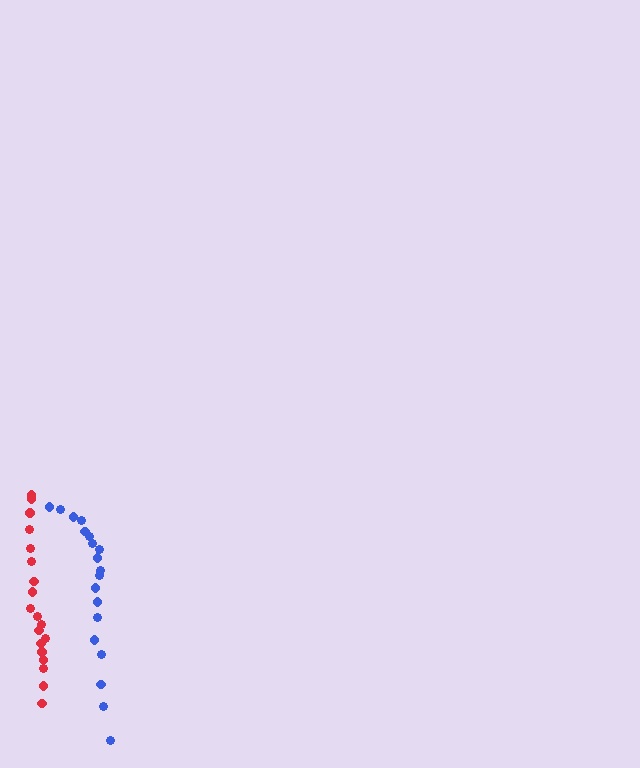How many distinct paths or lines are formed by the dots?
There are 2 distinct paths.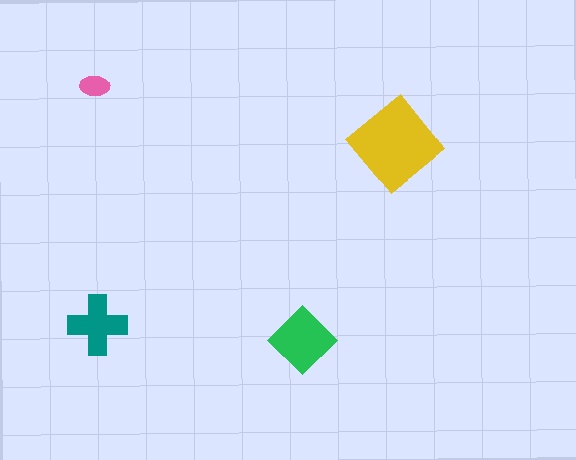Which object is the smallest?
The pink ellipse.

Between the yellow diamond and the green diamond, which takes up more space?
The yellow diamond.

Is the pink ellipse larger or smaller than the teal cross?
Smaller.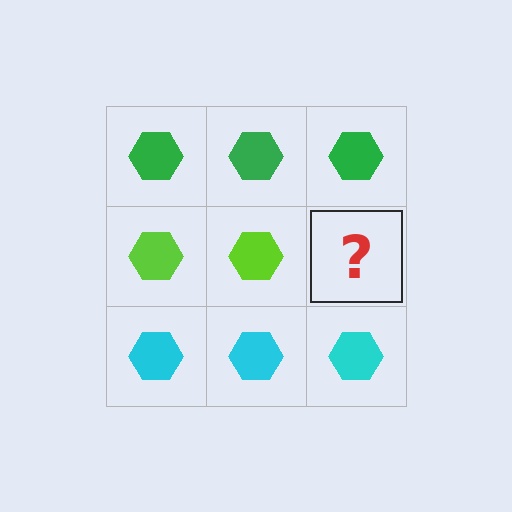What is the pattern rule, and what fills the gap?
The rule is that each row has a consistent color. The gap should be filled with a lime hexagon.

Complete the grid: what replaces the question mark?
The question mark should be replaced with a lime hexagon.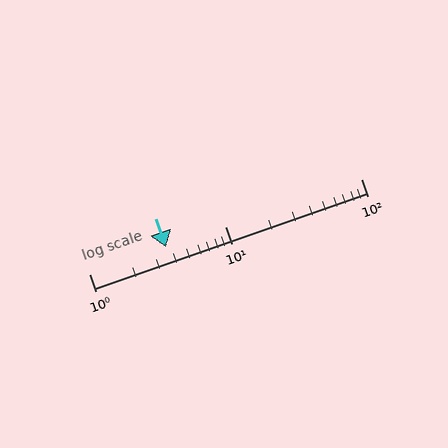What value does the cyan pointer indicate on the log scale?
The pointer indicates approximately 3.7.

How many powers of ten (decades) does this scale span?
The scale spans 2 decades, from 1 to 100.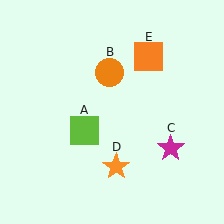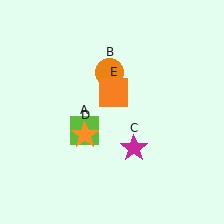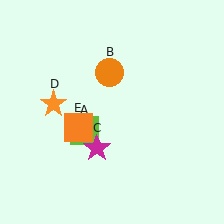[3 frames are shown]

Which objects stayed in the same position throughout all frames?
Lime square (object A) and orange circle (object B) remained stationary.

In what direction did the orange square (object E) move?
The orange square (object E) moved down and to the left.